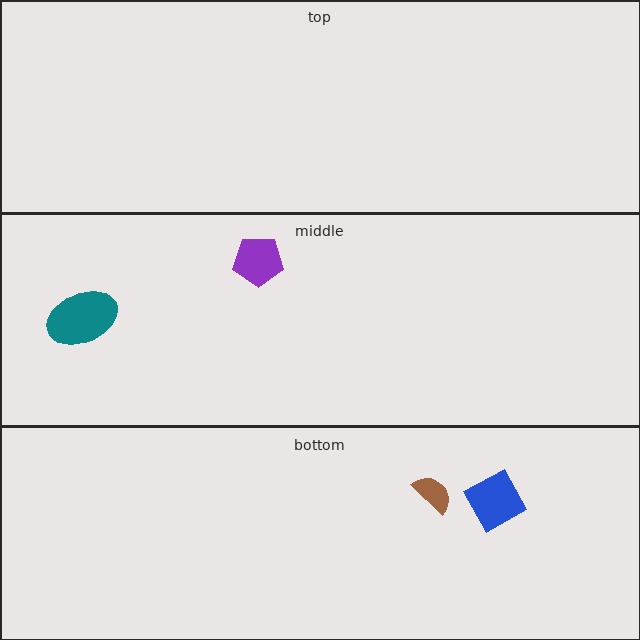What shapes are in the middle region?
The purple pentagon, the teal ellipse.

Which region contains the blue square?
The bottom region.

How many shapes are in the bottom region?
2.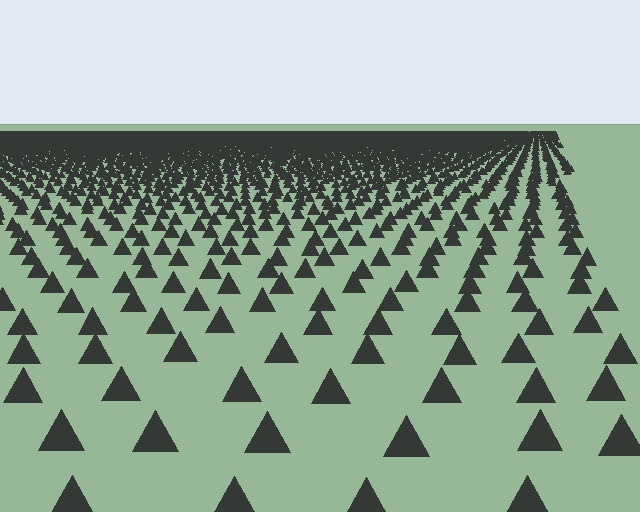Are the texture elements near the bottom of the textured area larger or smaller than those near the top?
Larger. Near the bottom, elements are closer to the viewer and appear at a bigger on-screen size.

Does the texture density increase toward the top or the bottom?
Density increases toward the top.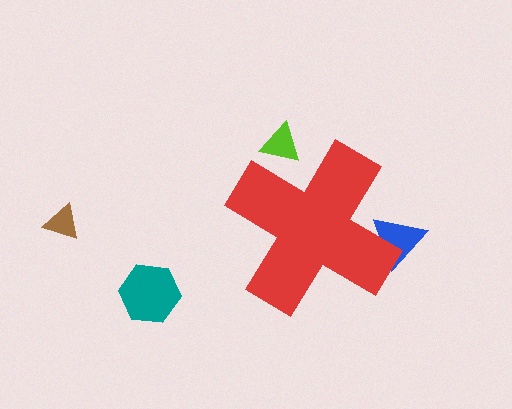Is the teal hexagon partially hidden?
No, the teal hexagon is fully visible.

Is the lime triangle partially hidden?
Yes, the lime triangle is partially hidden behind the red cross.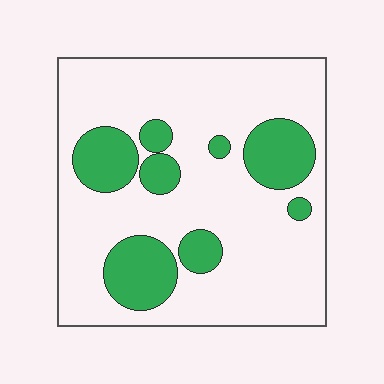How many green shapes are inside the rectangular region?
8.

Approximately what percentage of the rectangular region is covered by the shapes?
Approximately 25%.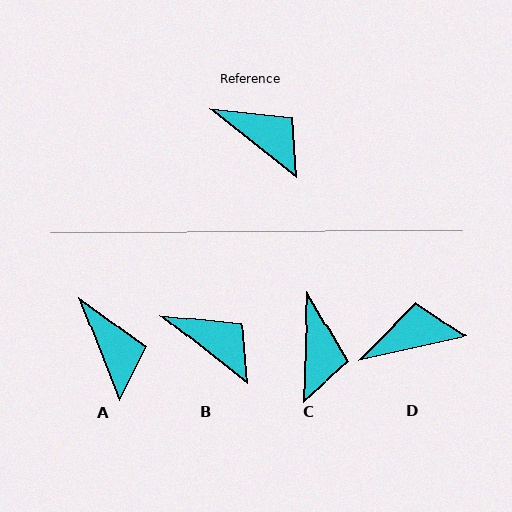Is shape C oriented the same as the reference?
No, it is off by about 53 degrees.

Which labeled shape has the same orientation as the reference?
B.